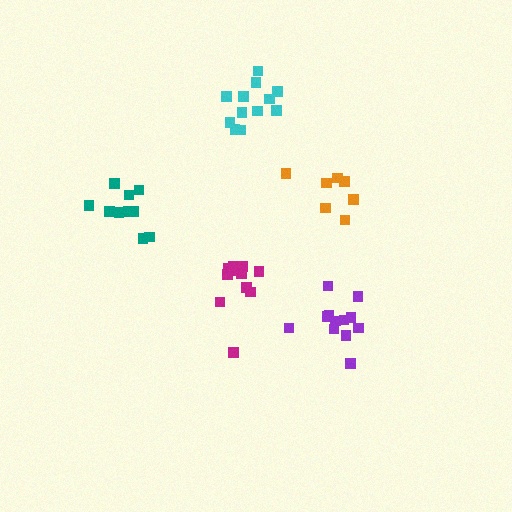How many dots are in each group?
Group 1: 10 dots, Group 2: 7 dots, Group 3: 12 dots, Group 4: 12 dots, Group 5: 12 dots (53 total).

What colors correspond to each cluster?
The clusters are colored: teal, orange, purple, magenta, cyan.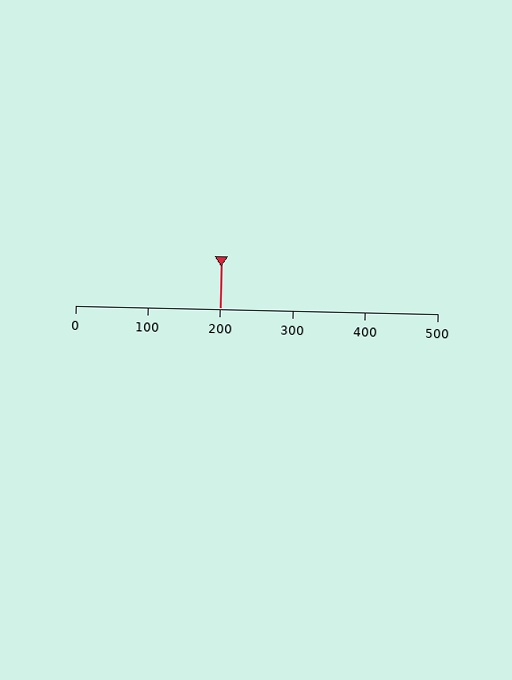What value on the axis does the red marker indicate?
The marker indicates approximately 200.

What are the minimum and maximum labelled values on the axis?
The axis runs from 0 to 500.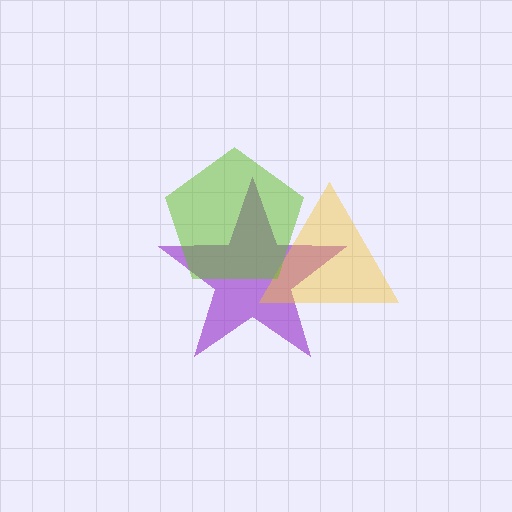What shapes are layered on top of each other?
The layered shapes are: a purple star, a yellow triangle, a lime pentagon.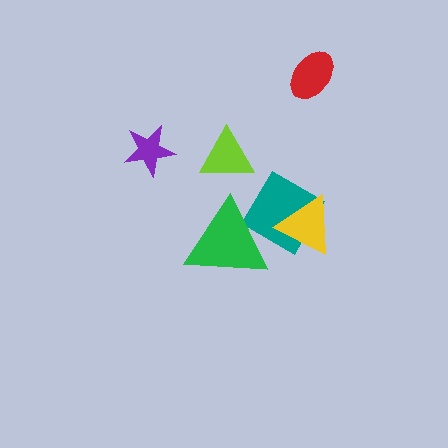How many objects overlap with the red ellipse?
0 objects overlap with the red ellipse.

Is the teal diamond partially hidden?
Yes, it is partially covered by another shape.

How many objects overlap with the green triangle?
1 object overlaps with the green triangle.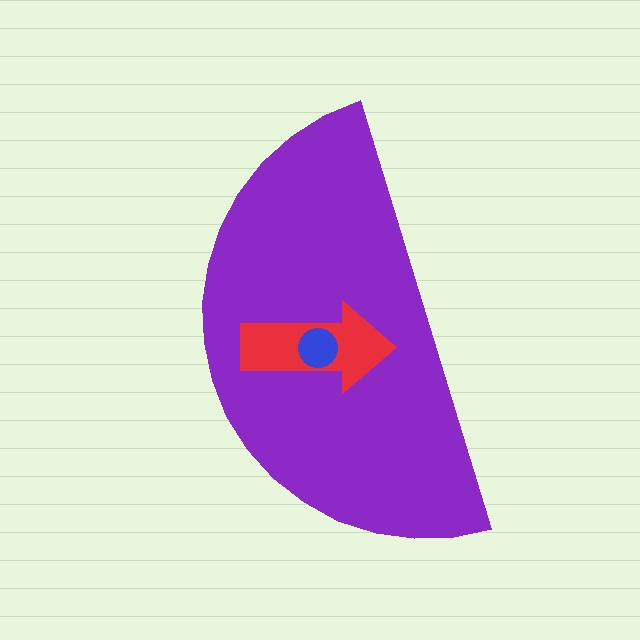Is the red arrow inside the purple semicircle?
Yes.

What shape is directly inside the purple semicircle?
The red arrow.